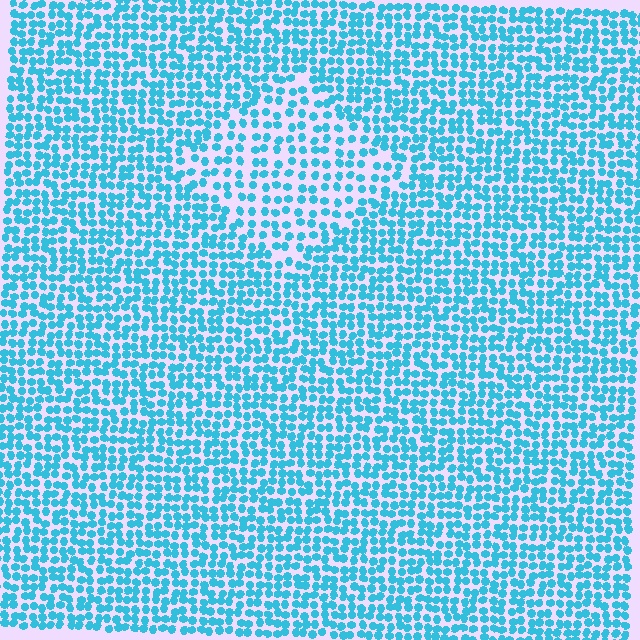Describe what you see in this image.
The image contains small cyan elements arranged at two different densities. A diamond-shaped region is visible where the elements are less densely packed than the surrounding area.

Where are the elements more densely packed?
The elements are more densely packed outside the diamond boundary.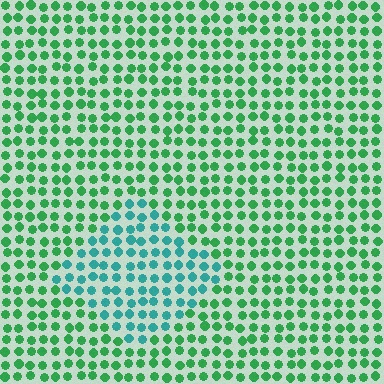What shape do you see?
I see a diamond.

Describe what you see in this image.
The image is filled with small green elements in a uniform arrangement. A diamond-shaped region is visible where the elements are tinted to a slightly different hue, forming a subtle color boundary.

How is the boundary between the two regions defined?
The boundary is defined purely by a slight shift in hue (about 40 degrees). Spacing, size, and orientation are identical on both sides.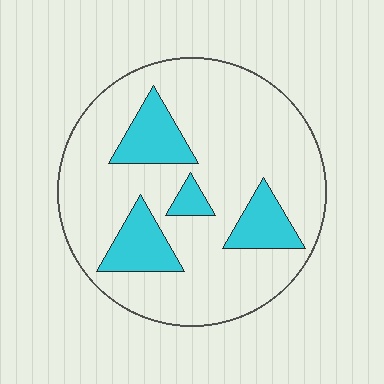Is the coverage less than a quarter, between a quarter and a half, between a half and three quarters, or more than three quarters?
Less than a quarter.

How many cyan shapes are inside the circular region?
4.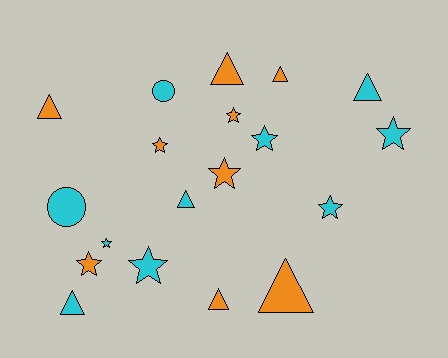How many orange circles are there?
There are no orange circles.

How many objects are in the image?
There are 19 objects.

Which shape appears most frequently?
Star, with 9 objects.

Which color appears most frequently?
Cyan, with 10 objects.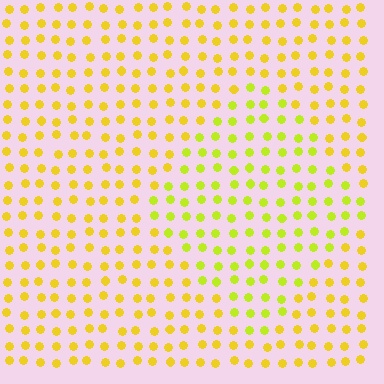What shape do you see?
I see a diamond.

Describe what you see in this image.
The image is filled with small yellow elements in a uniform arrangement. A diamond-shaped region is visible where the elements are tinted to a slightly different hue, forming a subtle color boundary.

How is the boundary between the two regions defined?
The boundary is defined purely by a slight shift in hue (about 23 degrees). Spacing, size, and orientation are identical on both sides.